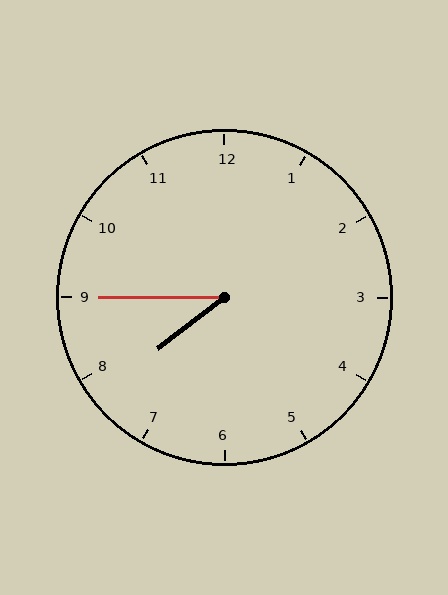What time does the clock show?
7:45.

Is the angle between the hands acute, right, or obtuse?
It is acute.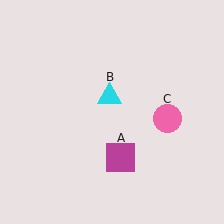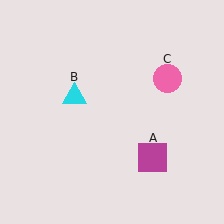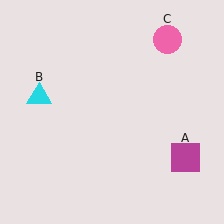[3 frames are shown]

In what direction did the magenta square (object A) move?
The magenta square (object A) moved right.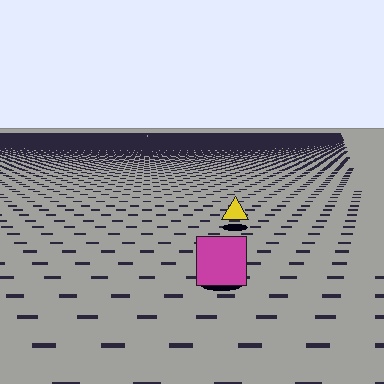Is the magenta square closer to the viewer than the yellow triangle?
Yes. The magenta square is closer — you can tell from the texture gradient: the ground texture is coarser near it.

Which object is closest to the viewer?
The magenta square is closest. The texture marks near it are larger and more spread out.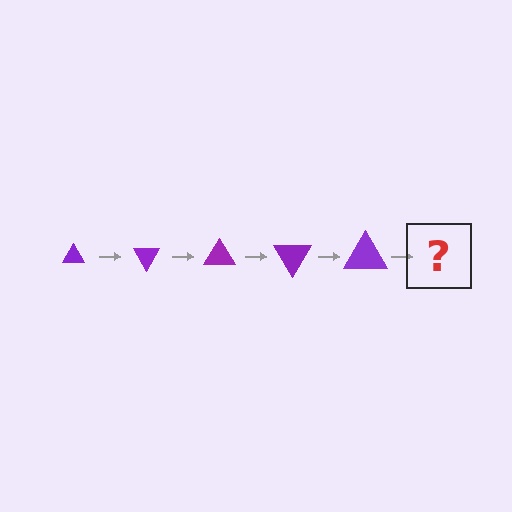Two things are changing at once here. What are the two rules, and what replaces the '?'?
The two rules are that the triangle grows larger each step and it rotates 60 degrees each step. The '?' should be a triangle, larger than the previous one and rotated 300 degrees from the start.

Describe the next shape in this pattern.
It should be a triangle, larger than the previous one and rotated 300 degrees from the start.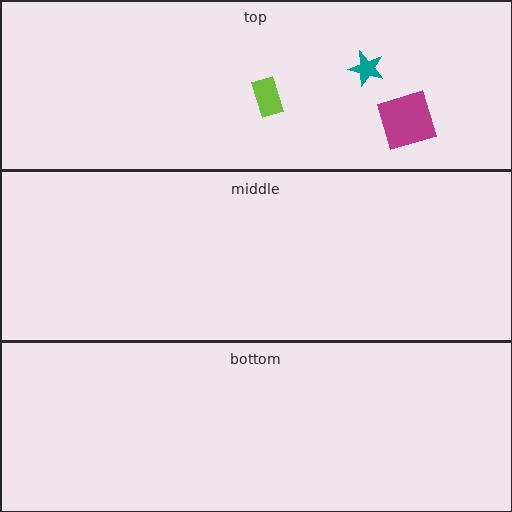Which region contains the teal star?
The top region.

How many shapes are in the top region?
3.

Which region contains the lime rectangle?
The top region.